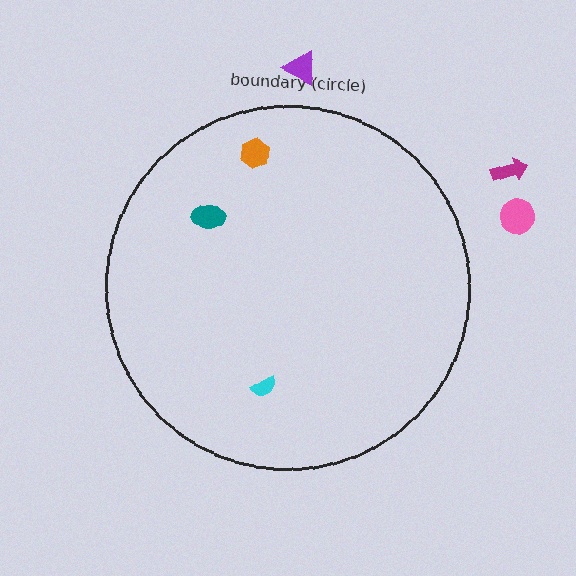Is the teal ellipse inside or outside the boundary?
Inside.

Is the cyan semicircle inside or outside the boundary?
Inside.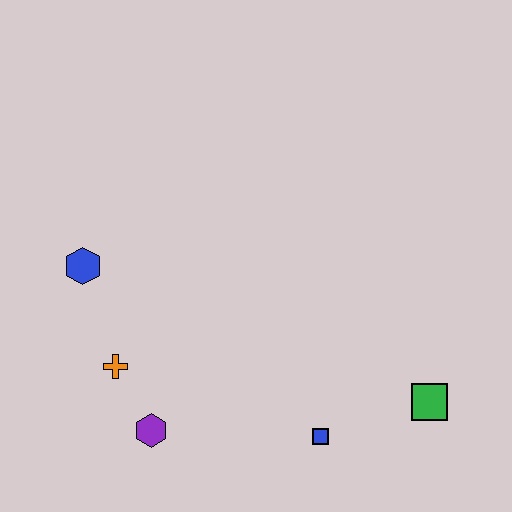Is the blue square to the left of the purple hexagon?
No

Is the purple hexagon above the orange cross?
No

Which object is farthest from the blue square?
The blue hexagon is farthest from the blue square.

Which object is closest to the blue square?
The green square is closest to the blue square.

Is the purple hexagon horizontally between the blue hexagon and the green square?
Yes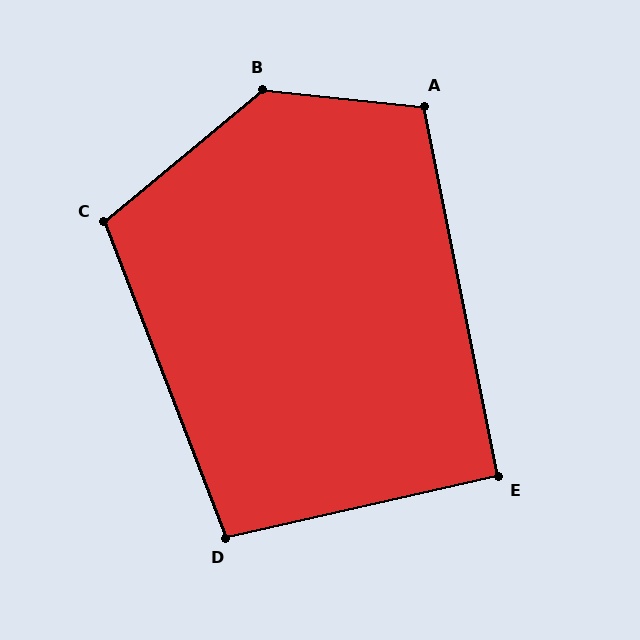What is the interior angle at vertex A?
Approximately 107 degrees (obtuse).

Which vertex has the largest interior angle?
B, at approximately 134 degrees.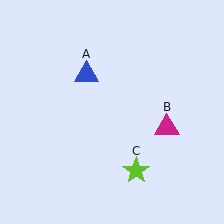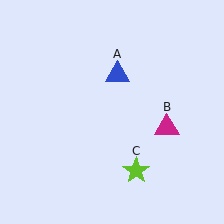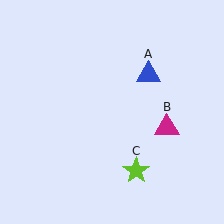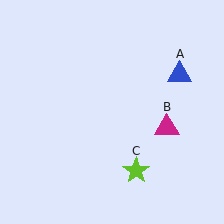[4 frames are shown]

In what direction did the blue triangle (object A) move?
The blue triangle (object A) moved right.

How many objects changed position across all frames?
1 object changed position: blue triangle (object A).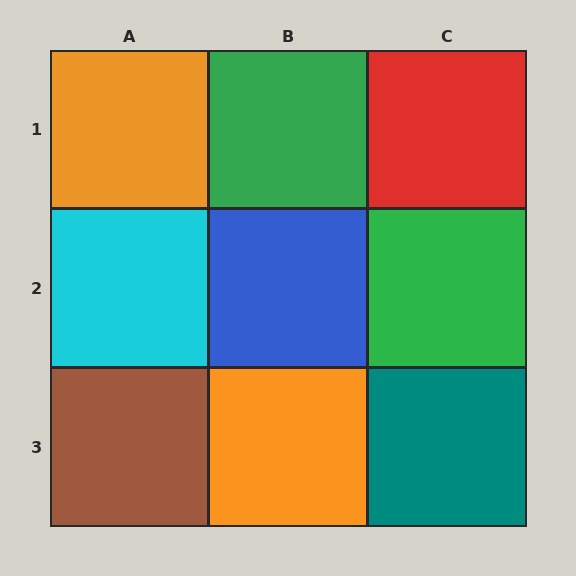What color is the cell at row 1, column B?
Green.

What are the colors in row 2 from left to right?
Cyan, blue, green.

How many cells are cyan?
1 cell is cyan.